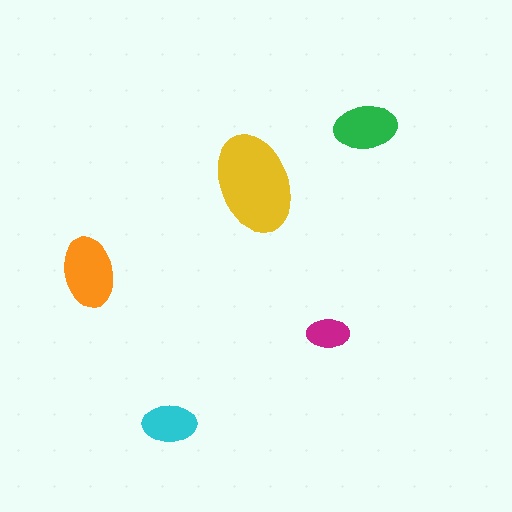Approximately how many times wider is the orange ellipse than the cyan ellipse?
About 1.5 times wider.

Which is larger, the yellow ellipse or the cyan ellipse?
The yellow one.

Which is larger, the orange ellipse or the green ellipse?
The orange one.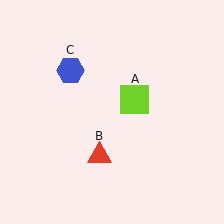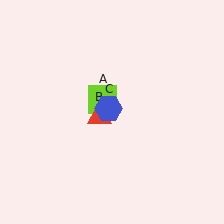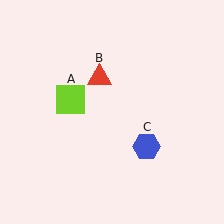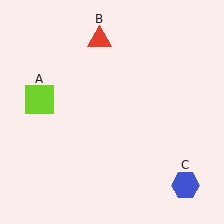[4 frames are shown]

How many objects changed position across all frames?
3 objects changed position: lime square (object A), red triangle (object B), blue hexagon (object C).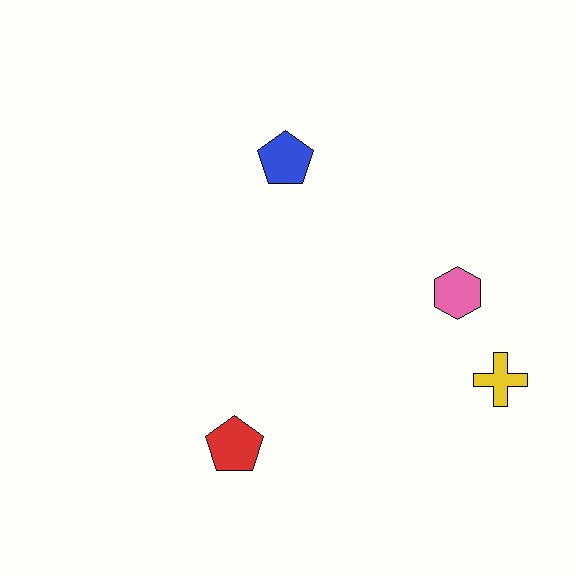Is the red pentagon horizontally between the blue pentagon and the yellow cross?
No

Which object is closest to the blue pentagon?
The pink hexagon is closest to the blue pentagon.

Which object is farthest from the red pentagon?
The blue pentagon is farthest from the red pentagon.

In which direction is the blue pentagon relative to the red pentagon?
The blue pentagon is above the red pentagon.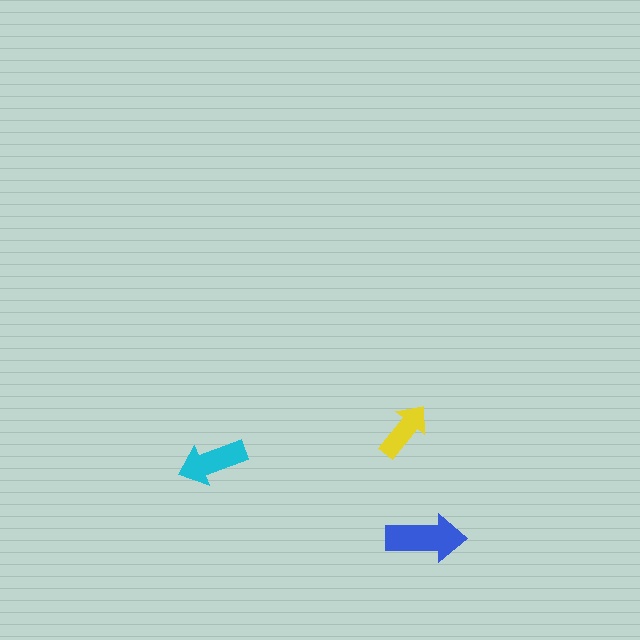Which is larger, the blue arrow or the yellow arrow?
The blue one.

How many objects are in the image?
There are 3 objects in the image.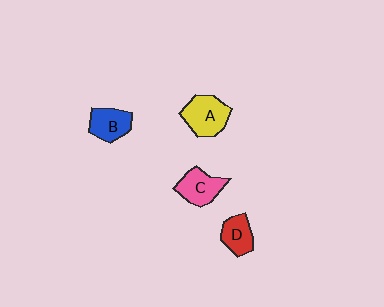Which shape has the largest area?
Shape A (yellow).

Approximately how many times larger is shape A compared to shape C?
Approximately 1.2 times.